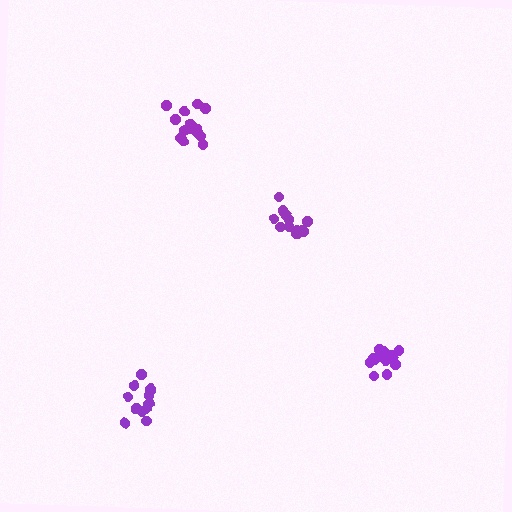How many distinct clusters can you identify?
There are 4 distinct clusters.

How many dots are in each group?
Group 1: 12 dots, Group 2: 16 dots, Group 3: 16 dots, Group 4: 13 dots (57 total).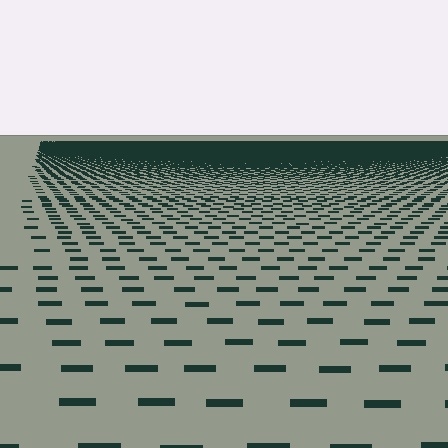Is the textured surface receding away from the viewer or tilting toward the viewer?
The surface is receding away from the viewer. Texture elements get smaller and denser toward the top.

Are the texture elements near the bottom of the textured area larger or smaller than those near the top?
Larger. Near the bottom, elements are closer to the viewer and appear at a bigger on-screen size.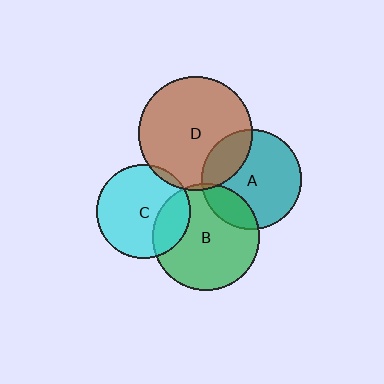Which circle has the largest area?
Circle D (brown).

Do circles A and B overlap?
Yes.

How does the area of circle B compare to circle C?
Approximately 1.3 times.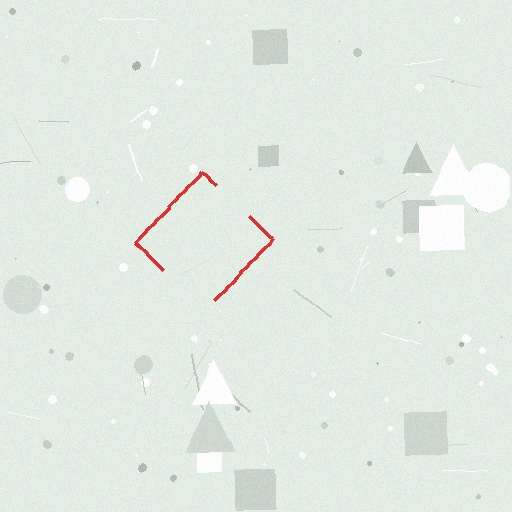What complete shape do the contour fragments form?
The contour fragments form a diamond.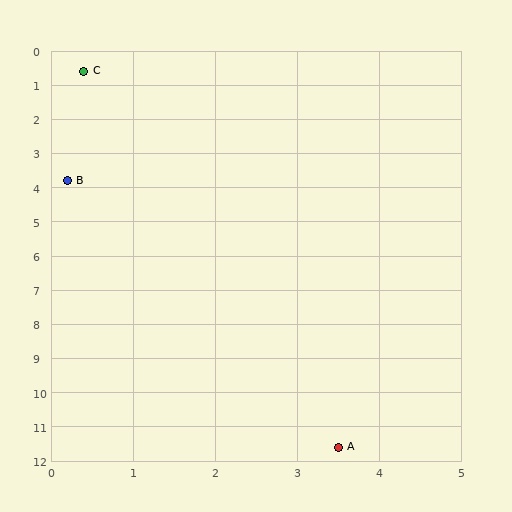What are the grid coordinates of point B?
Point B is at approximately (0.2, 3.8).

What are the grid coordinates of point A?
Point A is at approximately (3.5, 11.6).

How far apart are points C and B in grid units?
Points C and B are about 3.2 grid units apart.